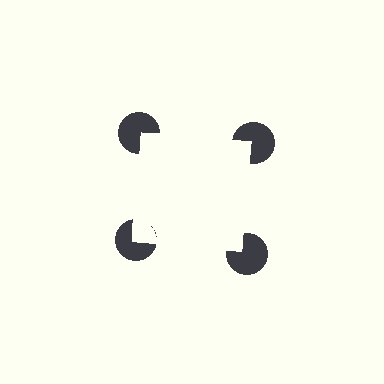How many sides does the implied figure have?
4 sides.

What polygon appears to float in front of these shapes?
An illusory square — its edges are inferred from the aligned wedge cuts in the pac-man discs, not physically drawn.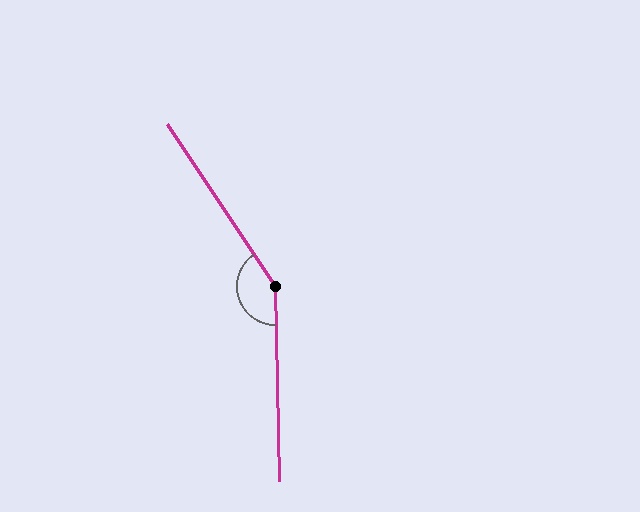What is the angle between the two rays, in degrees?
Approximately 147 degrees.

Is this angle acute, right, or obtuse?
It is obtuse.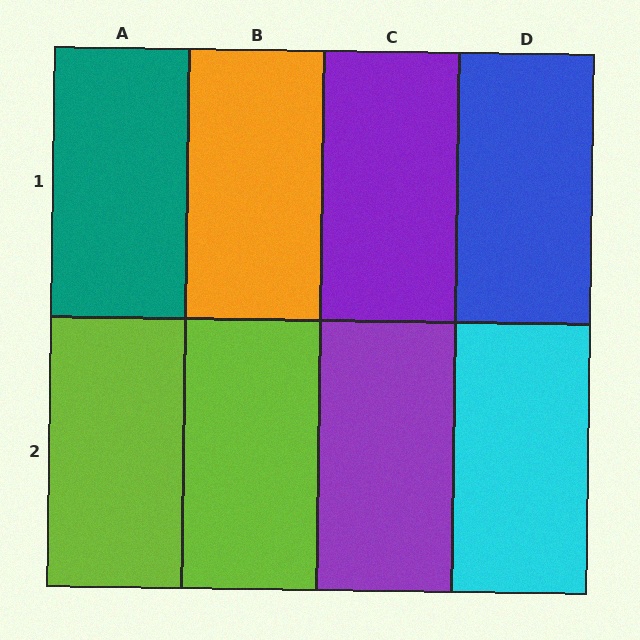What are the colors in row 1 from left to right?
Teal, orange, purple, blue.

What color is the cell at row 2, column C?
Purple.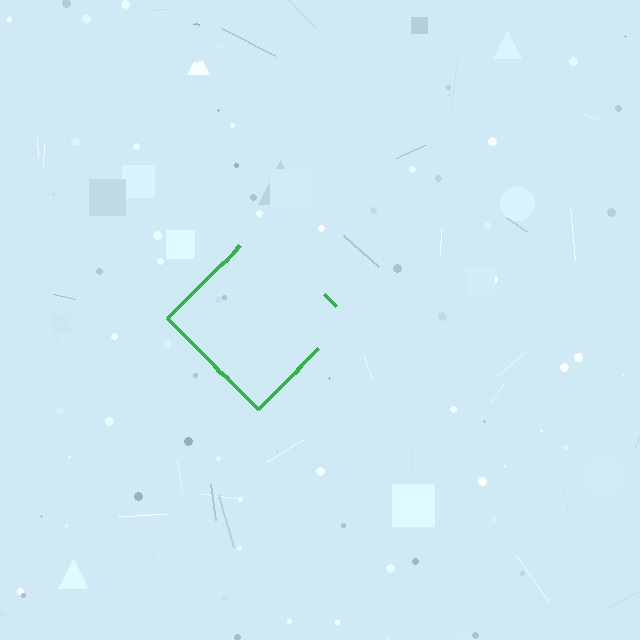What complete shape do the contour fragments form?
The contour fragments form a diamond.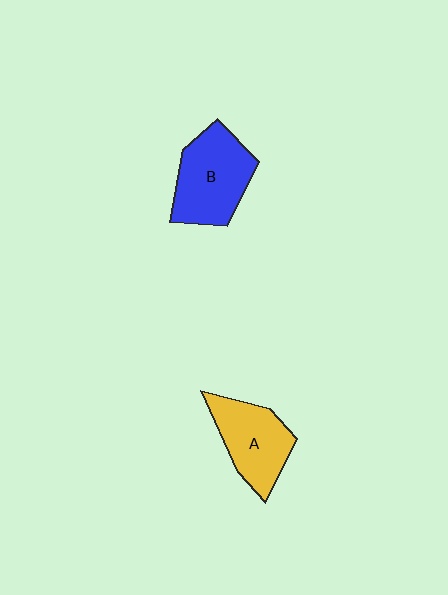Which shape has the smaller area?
Shape A (yellow).